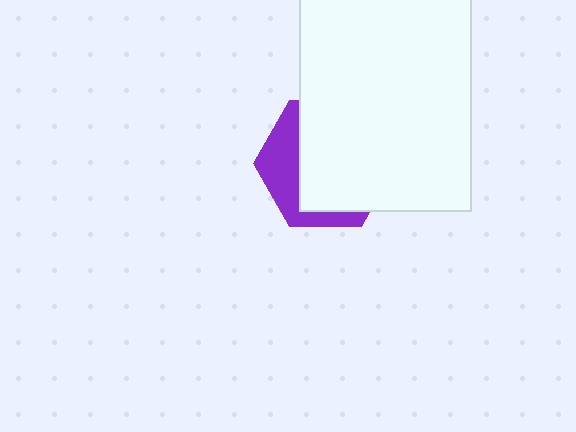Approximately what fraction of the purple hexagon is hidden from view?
Roughly 66% of the purple hexagon is hidden behind the white rectangle.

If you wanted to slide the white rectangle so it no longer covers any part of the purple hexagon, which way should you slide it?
Slide it toward the upper-right — that is the most direct way to separate the two shapes.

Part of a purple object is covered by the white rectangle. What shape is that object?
It is a hexagon.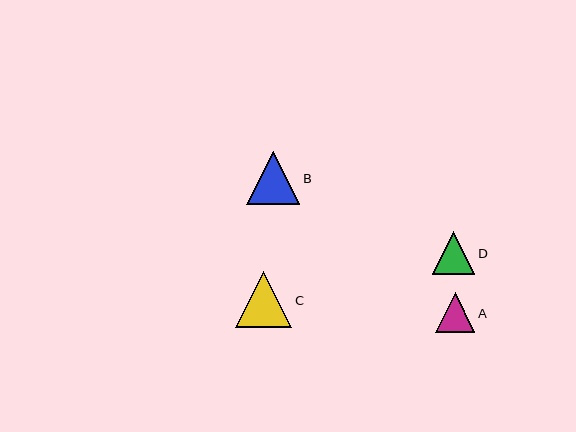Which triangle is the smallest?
Triangle A is the smallest with a size of approximately 39 pixels.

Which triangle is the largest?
Triangle C is the largest with a size of approximately 56 pixels.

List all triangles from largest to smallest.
From largest to smallest: C, B, D, A.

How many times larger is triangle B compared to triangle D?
Triangle B is approximately 1.2 times the size of triangle D.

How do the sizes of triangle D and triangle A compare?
Triangle D and triangle A are approximately the same size.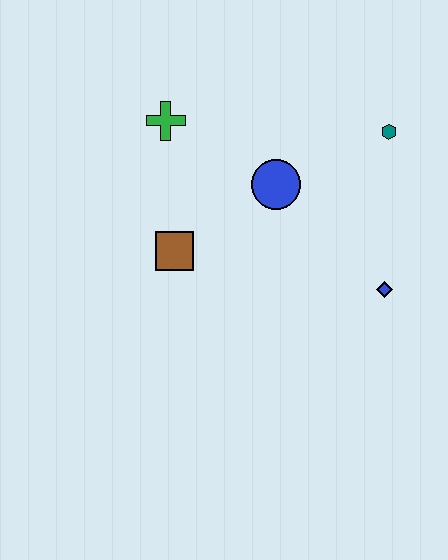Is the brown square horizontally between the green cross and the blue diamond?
Yes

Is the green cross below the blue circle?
No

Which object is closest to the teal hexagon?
The blue circle is closest to the teal hexagon.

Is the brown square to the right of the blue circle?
No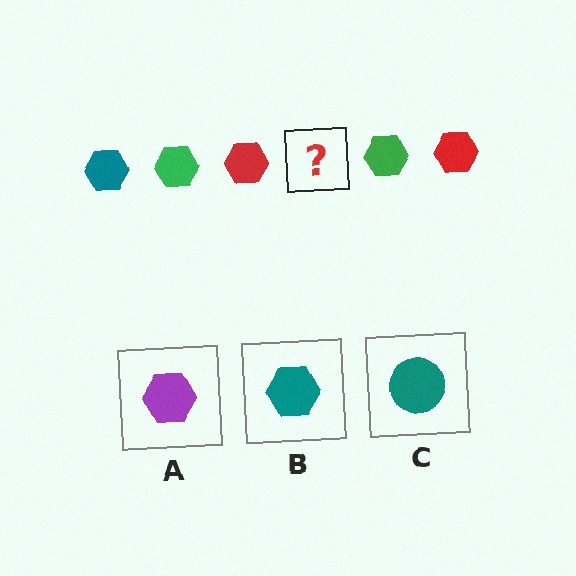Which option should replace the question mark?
Option B.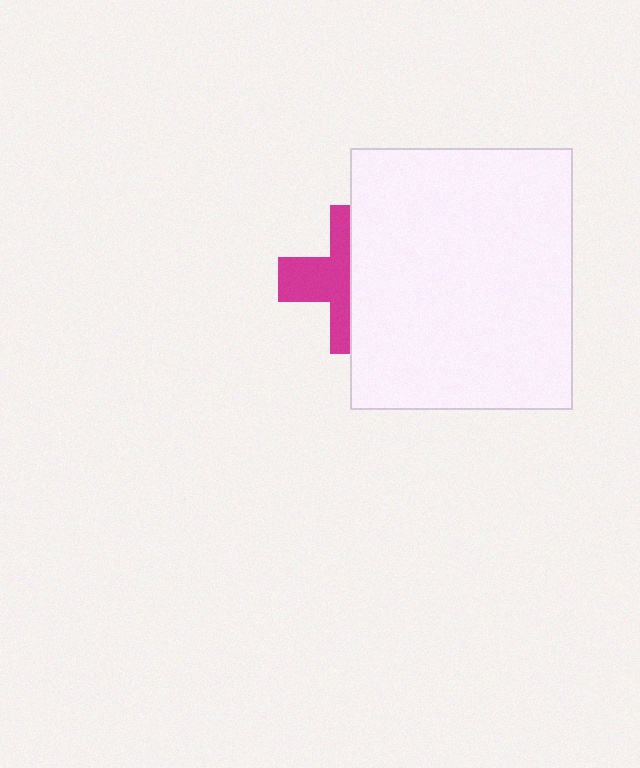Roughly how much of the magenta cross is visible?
About half of it is visible (roughly 46%).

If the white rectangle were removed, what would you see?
You would see the complete magenta cross.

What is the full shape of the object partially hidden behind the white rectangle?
The partially hidden object is a magenta cross.